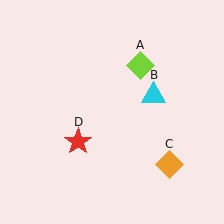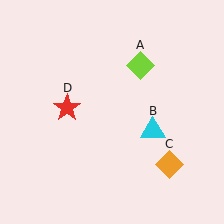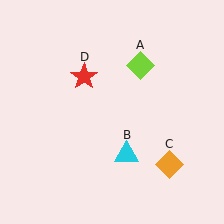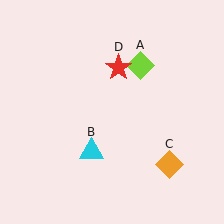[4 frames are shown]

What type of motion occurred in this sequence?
The cyan triangle (object B), red star (object D) rotated clockwise around the center of the scene.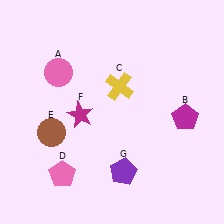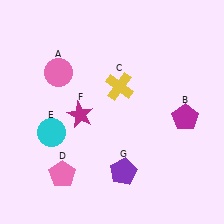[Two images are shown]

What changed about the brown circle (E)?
In Image 1, E is brown. In Image 2, it changed to cyan.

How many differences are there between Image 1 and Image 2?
There is 1 difference between the two images.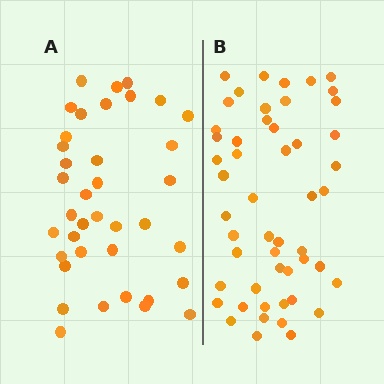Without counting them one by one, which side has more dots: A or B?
Region B (the right region) has more dots.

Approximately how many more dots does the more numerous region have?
Region B has approximately 15 more dots than region A.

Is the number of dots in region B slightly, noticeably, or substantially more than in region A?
Region B has noticeably more, but not dramatically so. The ratio is roughly 1.3 to 1.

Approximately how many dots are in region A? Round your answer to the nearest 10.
About 40 dots. (The exact count is 38, which rounds to 40.)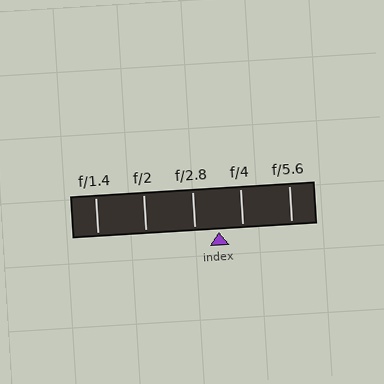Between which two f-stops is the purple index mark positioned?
The index mark is between f/2.8 and f/4.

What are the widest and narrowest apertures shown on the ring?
The widest aperture shown is f/1.4 and the narrowest is f/5.6.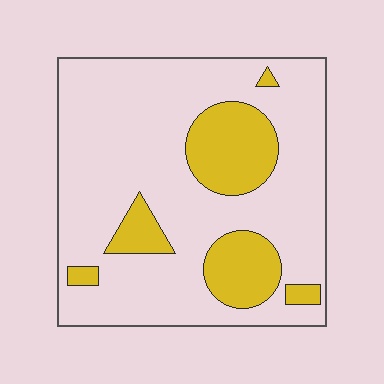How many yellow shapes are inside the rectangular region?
6.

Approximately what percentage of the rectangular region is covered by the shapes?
Approximately 20%.